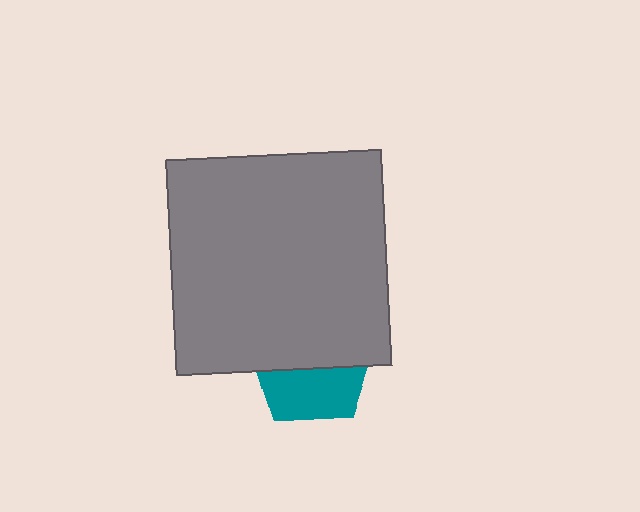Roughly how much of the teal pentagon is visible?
A small part of it is visible (roughly 44%).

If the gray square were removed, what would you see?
You would see the complete teal pentagon.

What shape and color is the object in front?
The object in front is a gray square.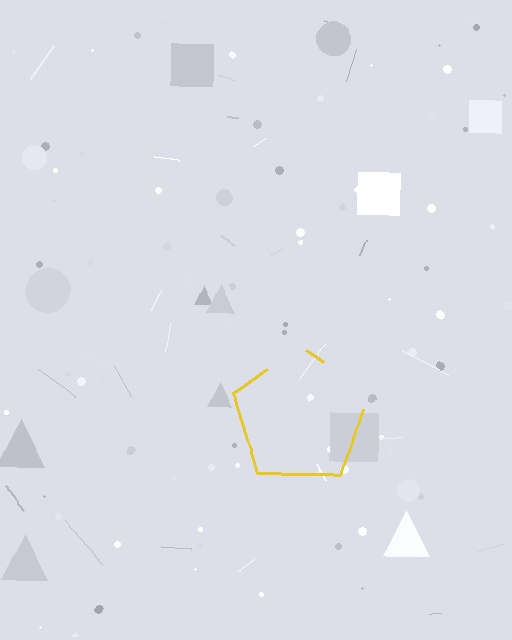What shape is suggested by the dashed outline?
The dashed outline suggests a pentagon.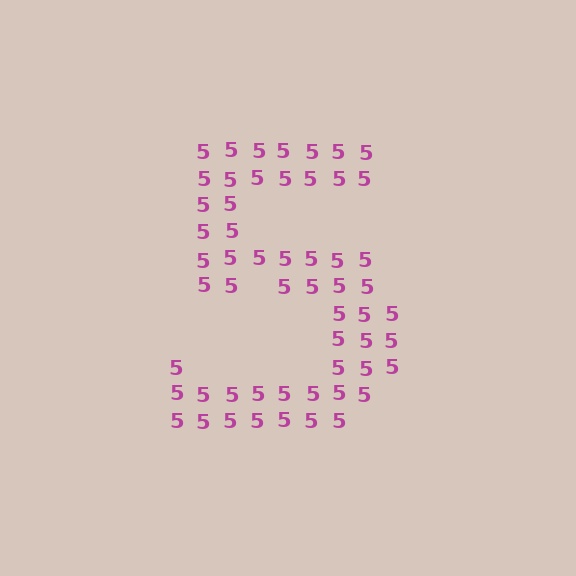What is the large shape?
The large shape is the digit 5.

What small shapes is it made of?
It is made of small digit 5's.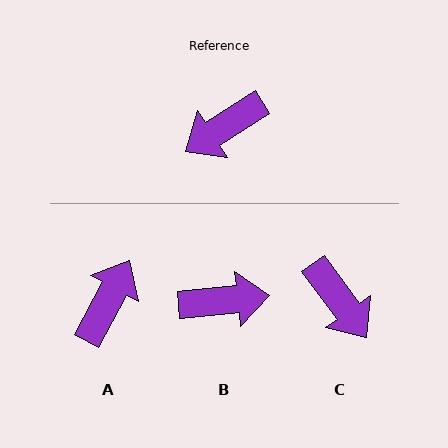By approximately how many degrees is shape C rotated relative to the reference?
Approximately 94 degrees counter-clockwise.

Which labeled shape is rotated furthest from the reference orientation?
B, about 154 degrees away.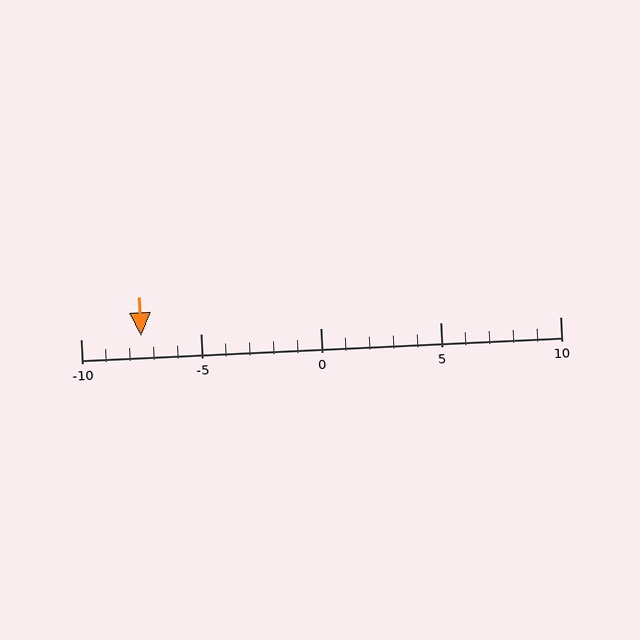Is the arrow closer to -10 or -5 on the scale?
The arrow is closer to -5.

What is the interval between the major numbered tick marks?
The major tick marks are spaced 5 units apart.